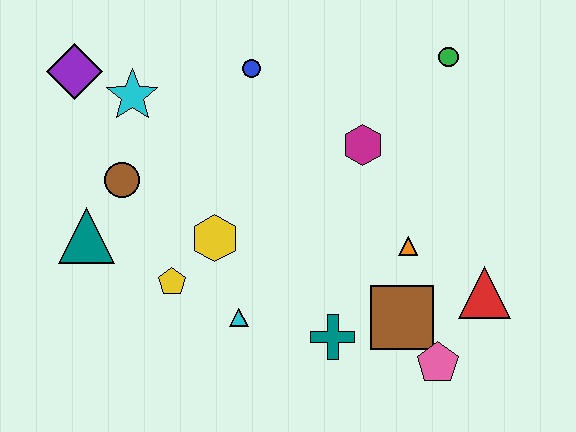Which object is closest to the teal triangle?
The brown circle is closest to the teal triangle.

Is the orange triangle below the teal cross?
No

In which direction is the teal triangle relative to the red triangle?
The teal triangle is to the left of the red triangle.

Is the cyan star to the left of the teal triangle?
No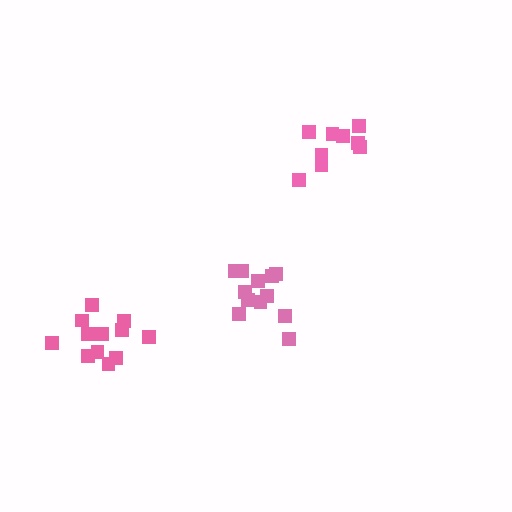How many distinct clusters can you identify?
There are 3 distinct clusters.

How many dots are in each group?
Group 1: 12 dots, Group 2: 9 dots, Group 3: 12 dots (33 total).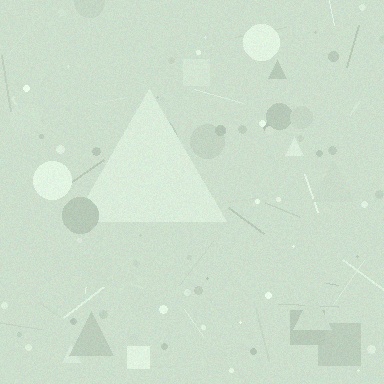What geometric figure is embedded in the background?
A triangle is embedded in the background.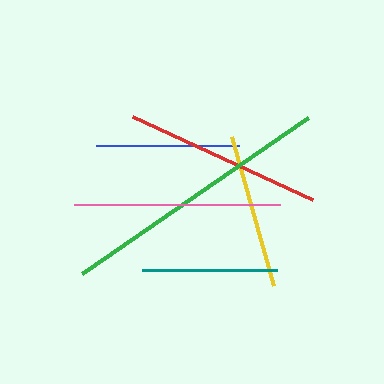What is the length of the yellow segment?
The yellow segment is approximately 155 pixels long.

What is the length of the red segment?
The red segment is approximately 198 pixels long.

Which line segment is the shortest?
The teal line is the shortest at approximately 135 pixels.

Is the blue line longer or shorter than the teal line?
The blue line is longer than the teal line.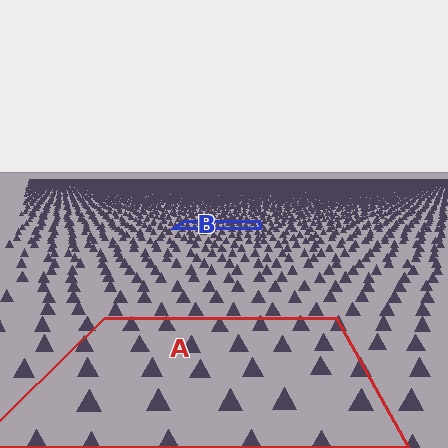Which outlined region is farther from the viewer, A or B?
Region B is farther from the viewer — the texture elements inside it appear smaller and more densely packed.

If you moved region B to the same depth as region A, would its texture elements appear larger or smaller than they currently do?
They would appear larger. At a closer depth, the same texture elements are projected at a bigger on-screen size.